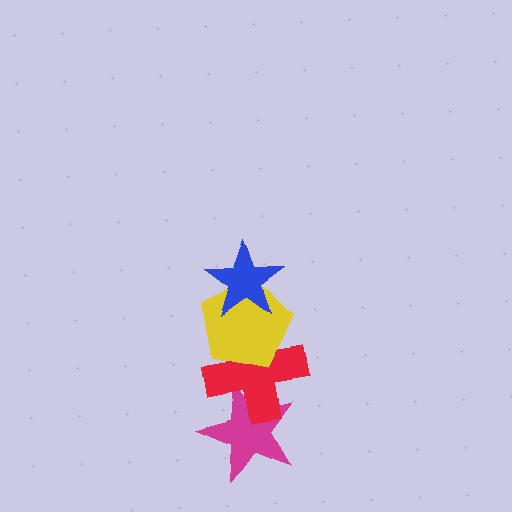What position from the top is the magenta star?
The magenta star is 4th from the top.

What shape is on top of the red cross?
The yellow pentagon is on top of the red cross.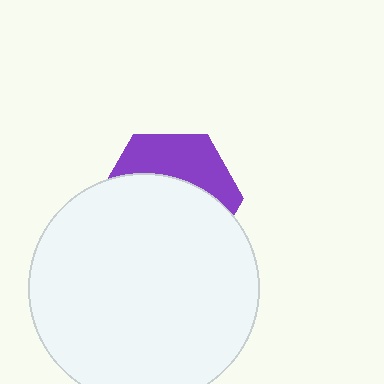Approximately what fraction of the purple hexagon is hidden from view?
Roughly 63% of the purple hexagon is hidden behind the white circle.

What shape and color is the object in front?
The object in front is a white circle.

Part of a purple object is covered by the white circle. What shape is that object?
It is a hexagon.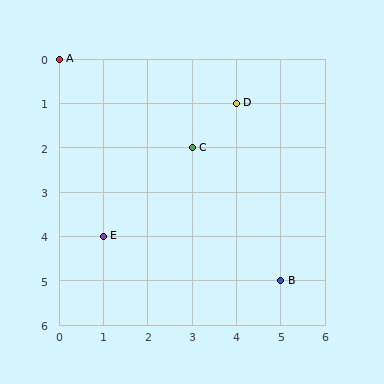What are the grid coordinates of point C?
Point C is at grid coordinates (3, 2).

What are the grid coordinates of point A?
Point A is at grid coordinates (0, 0).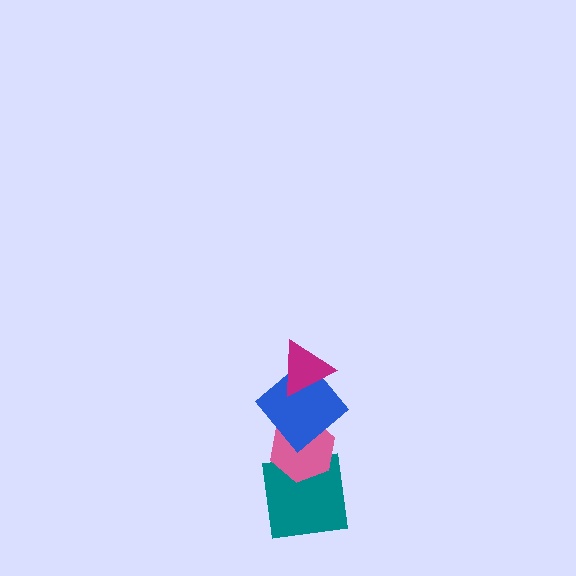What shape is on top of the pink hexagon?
The blue diamond is on top of the pink hexagon.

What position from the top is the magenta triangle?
The magenta triangle is 1st from the top.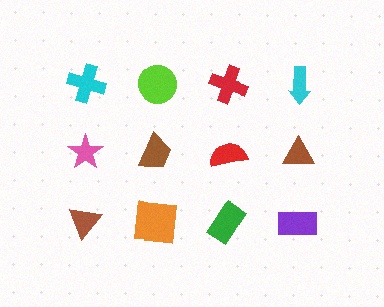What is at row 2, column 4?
A brown triangle.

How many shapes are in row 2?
4 shapes.